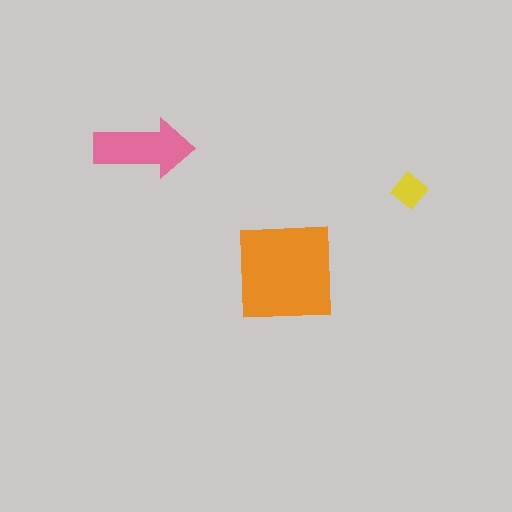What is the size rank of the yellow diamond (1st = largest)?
3rd.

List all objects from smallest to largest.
The yellow diamond, the pink arrow, the orange square.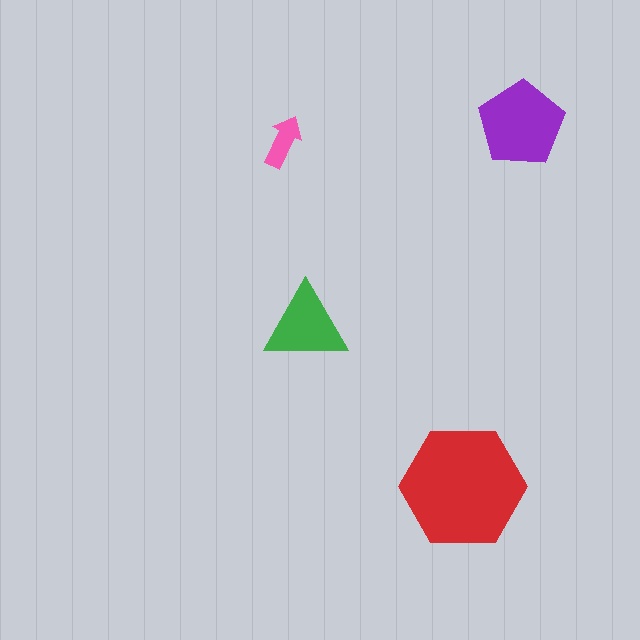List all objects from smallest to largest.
The pink arrow, the green triangle, the purple pentagon, the red hexagon.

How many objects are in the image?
There are 4 objects in the image.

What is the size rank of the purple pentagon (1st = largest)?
2nd.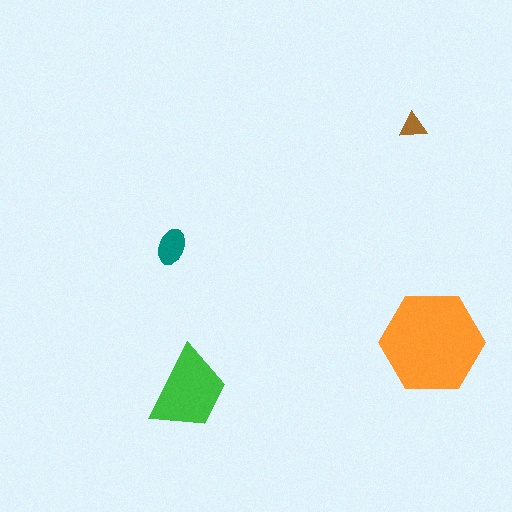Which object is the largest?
The orange hexagon.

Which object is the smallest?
The brown triangle.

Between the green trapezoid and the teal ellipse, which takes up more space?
The green trapezoid.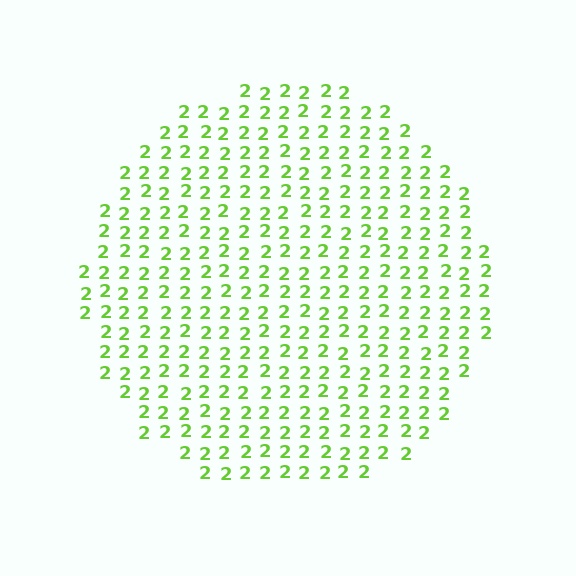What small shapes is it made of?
It is made of small digit 2's.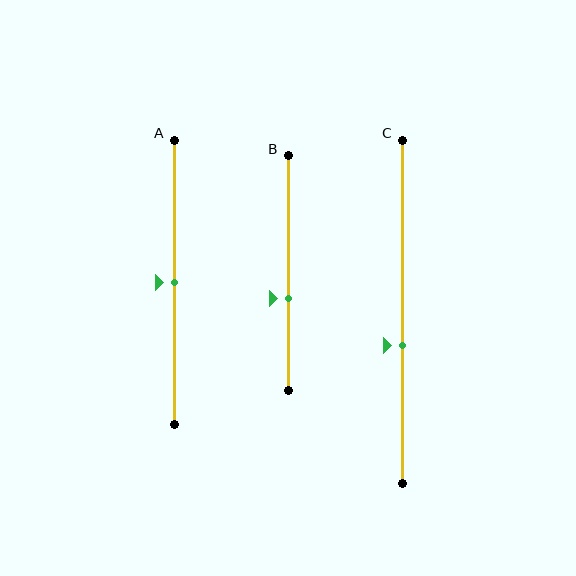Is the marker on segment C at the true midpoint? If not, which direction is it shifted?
No, the marker on segment C is shifted downward by about 10% of the segment length.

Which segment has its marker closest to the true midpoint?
Segment A has its marker closest to the true midpoint.